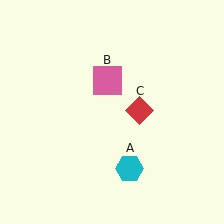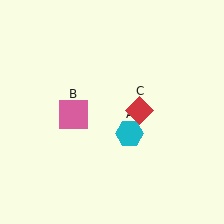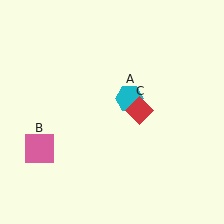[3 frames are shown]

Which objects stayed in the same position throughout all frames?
Red diamond (object C) remained stationary.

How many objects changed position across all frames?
2 objects changed position: cyan hexagon (object A), pink square (object B).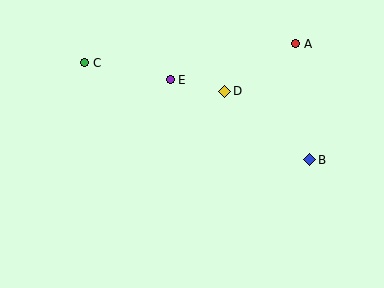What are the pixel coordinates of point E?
Point E is at (170, 80).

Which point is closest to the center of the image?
Point D at (225, 91) is closest to the center.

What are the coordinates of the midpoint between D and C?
The midpoint between D and C is at (155, 77).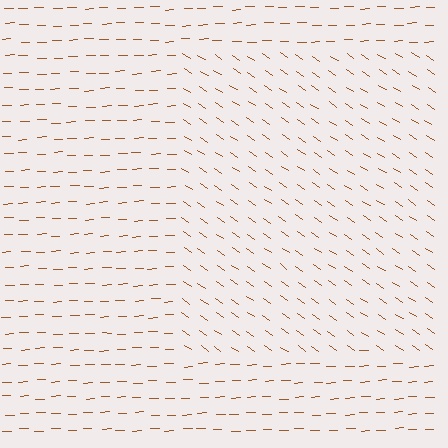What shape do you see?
I see a rectangle.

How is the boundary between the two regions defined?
The boundary is defined purely by a change in line orientation (approximately 37 degrees difference). All lines are the same color and thickness.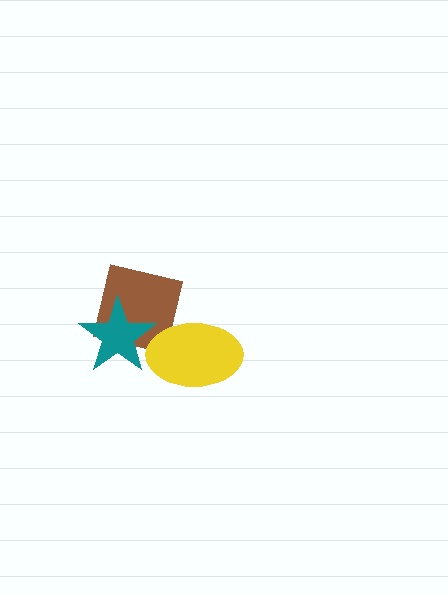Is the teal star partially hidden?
No, no other shape covers it.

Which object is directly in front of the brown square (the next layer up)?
The yellow ellipse is directly in front of the brown square.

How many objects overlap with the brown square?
2 objects overlap with the brown square.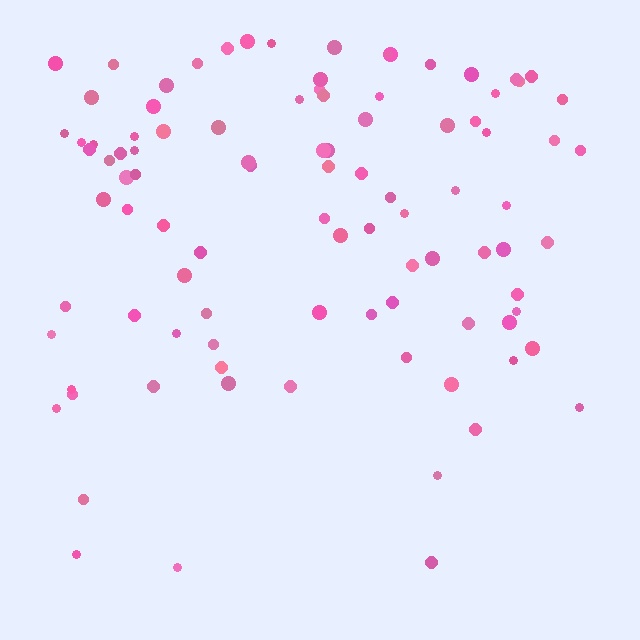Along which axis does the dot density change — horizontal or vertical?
Vertical.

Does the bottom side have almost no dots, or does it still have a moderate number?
Still a moderate number, just noticeably fewer than the top.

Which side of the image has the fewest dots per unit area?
The bottom.